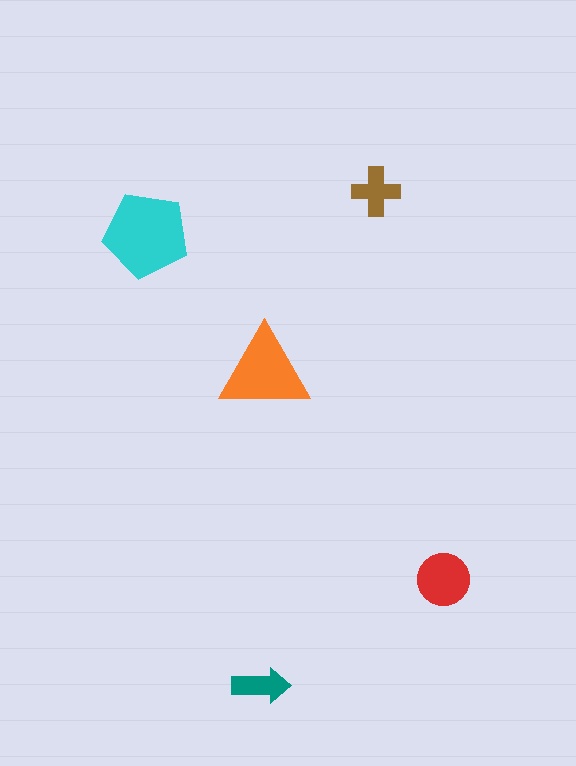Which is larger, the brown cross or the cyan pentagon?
The cyan pentagon.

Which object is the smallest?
The teal arrow.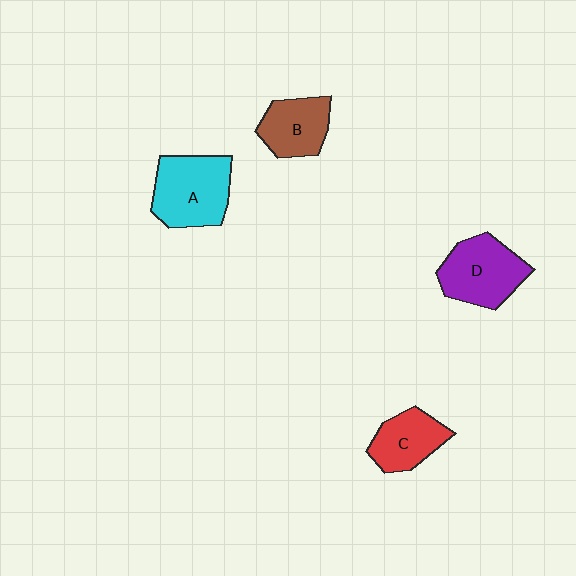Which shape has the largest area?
Shape A (cyan).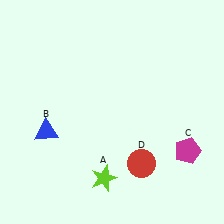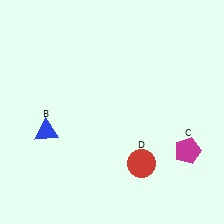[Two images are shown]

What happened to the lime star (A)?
The lime star (A) was removed in Image 2. It was in the bottom-left area of Image 1.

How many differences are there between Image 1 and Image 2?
There is 1 difference between the two images.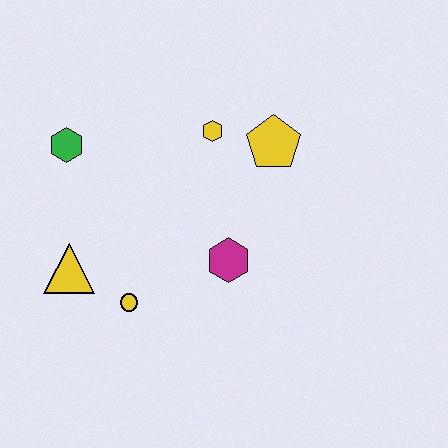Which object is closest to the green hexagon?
The yellow triangle is closest to the green hexagon.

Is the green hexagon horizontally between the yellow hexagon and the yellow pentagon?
No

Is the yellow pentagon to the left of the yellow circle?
No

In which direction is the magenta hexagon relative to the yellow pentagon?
The magenta hexagon is below the yellow pentagon.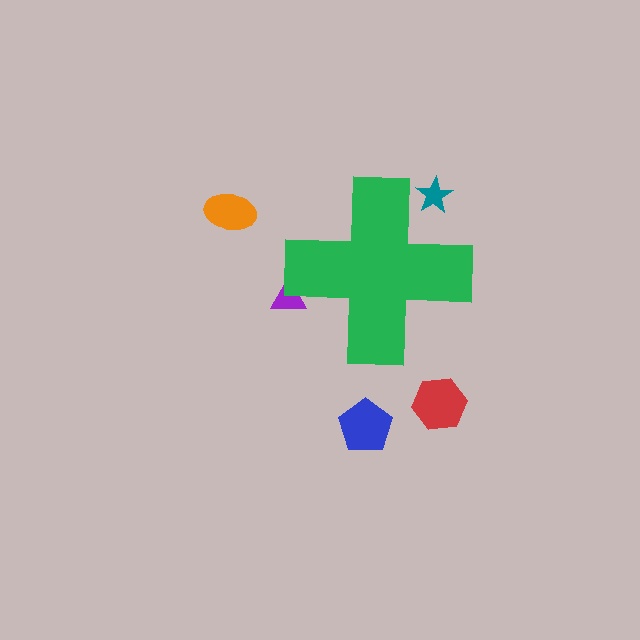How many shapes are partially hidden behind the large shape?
2 shapes are partially hidden.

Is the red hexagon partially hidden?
No, the red hexagon is fully visible.